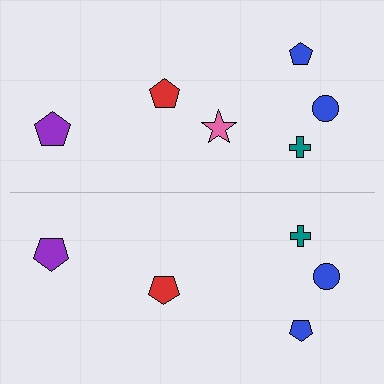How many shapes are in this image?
There are 11 shapes in this image.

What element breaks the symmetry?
A pink star is missing from the bottom side.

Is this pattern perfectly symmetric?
No, the pattern is not perfectly symmetric. A pink star is missing from the bottom side.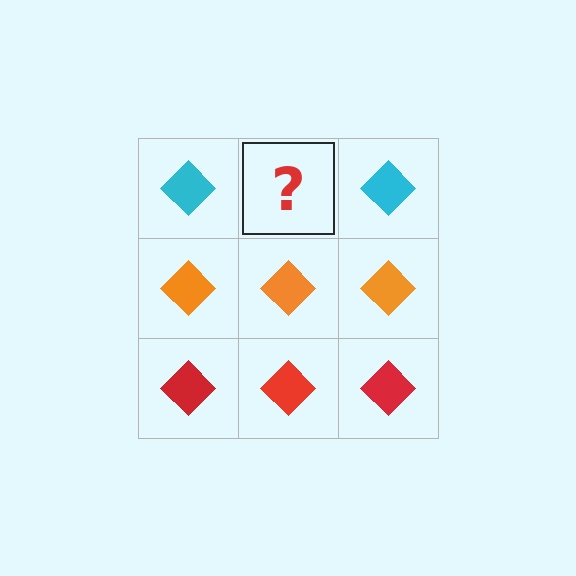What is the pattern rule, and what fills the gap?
The rule is that each row has a consistent color. The gap should be filled with a cyan diamond.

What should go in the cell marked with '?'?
The missing cell should contain a cyan diamond.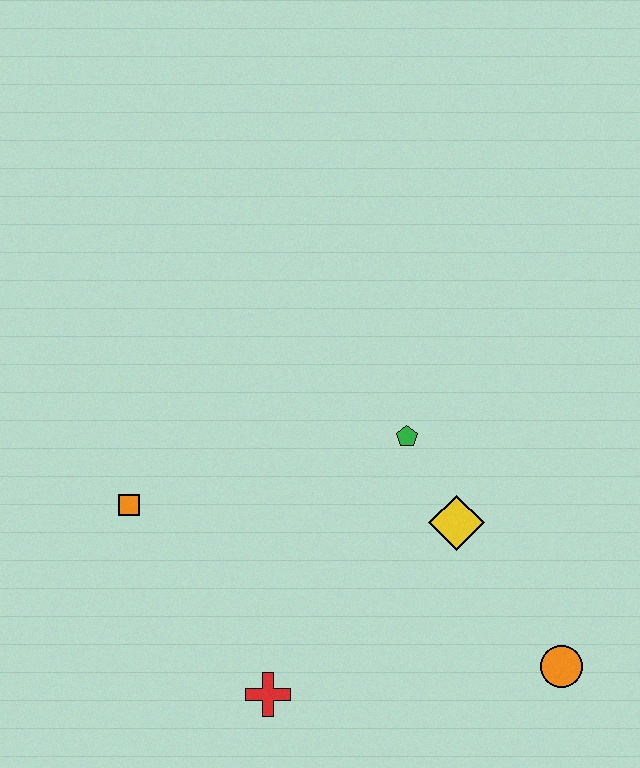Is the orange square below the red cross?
No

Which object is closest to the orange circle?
The yellow diamond is closest to the orange circle.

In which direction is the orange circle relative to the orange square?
The orange circle is to the right of the orange square.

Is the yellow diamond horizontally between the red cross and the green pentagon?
No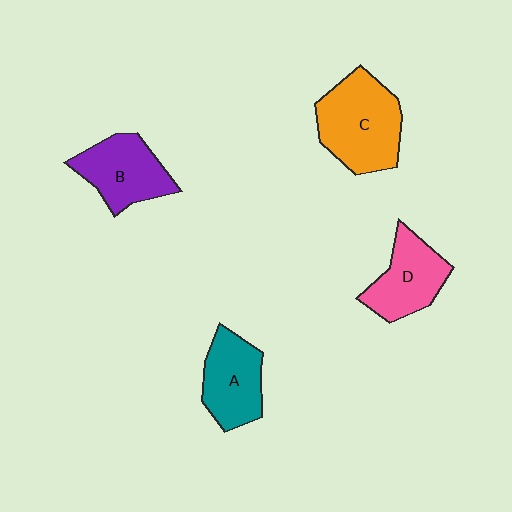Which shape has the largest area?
Shape C (orange).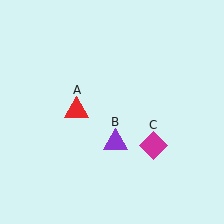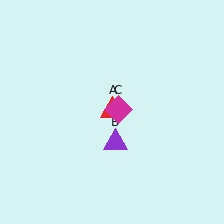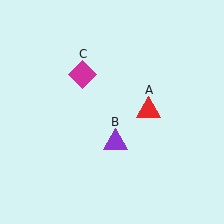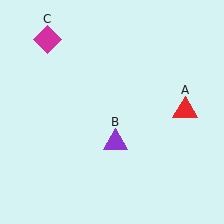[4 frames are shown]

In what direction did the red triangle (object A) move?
The red triangle (object A) moved right.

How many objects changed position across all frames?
2 objects changed position: red triangle (object A), magenta diamond (object C).